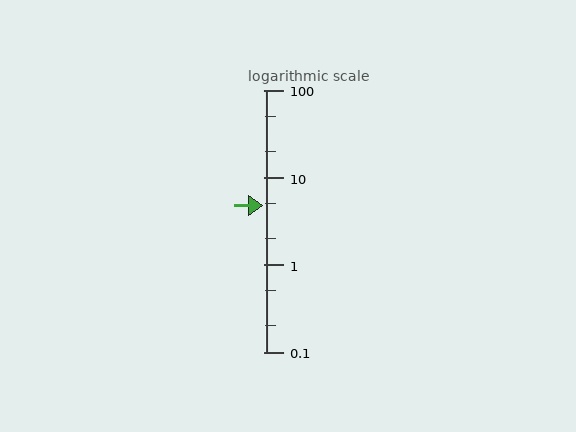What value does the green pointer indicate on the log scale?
The pointer indicates approximately 4.7.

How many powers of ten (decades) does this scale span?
The scale spans 3 decades, from 0.1 to 100.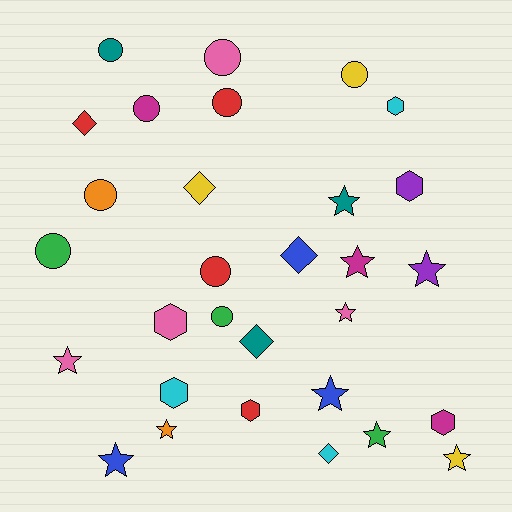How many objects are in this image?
There are 30 objects.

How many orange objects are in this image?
There are 2 orange objects.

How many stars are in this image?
There are 10 stars.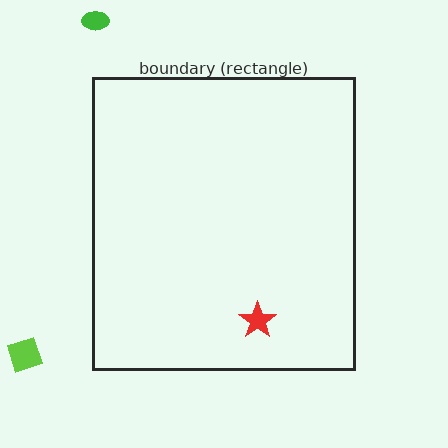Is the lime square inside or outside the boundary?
Outside.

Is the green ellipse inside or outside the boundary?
Outside.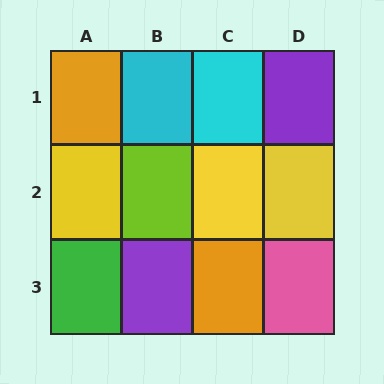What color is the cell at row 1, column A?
Orange.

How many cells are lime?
1 cell is lime.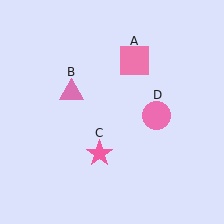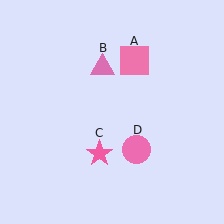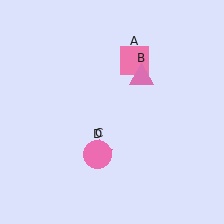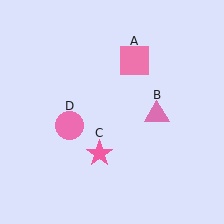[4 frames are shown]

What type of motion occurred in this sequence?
The pink triangle (object B), pink circle (object D) rotated clockwise around the center of the scene.